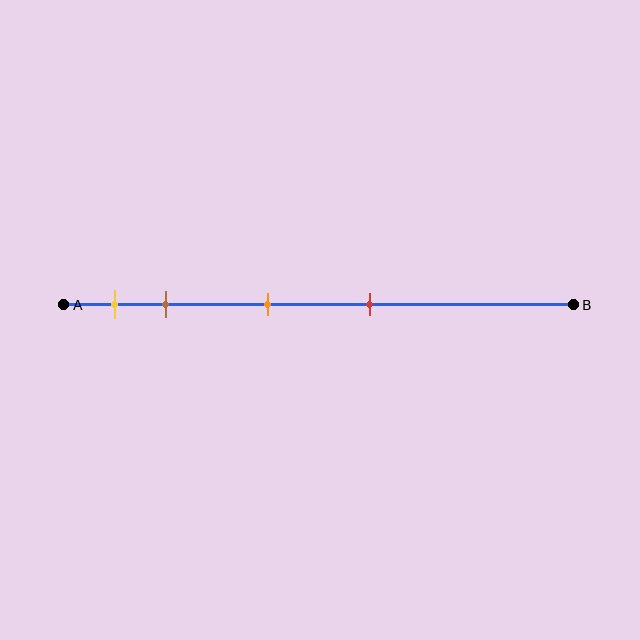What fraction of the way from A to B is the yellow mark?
The yellow mark is approximately 10% (0.1) of the way from A to B.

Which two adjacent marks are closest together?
The yellow and brown marks are the closest adjacent pair.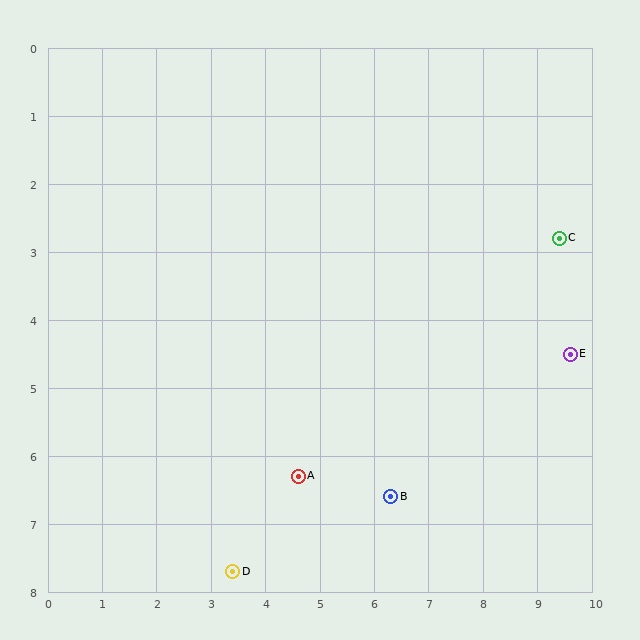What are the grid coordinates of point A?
Point A is at approximately (4.6, 6.3).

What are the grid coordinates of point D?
Point D is at approximately (3.4, 7.7).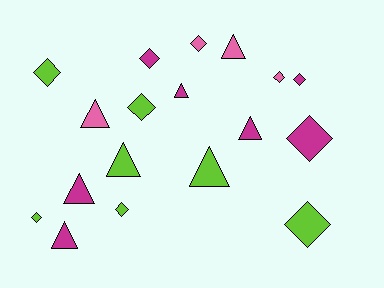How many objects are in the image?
There are 18 objects.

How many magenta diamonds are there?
There are 3 magenta diamonds.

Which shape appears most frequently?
Diamond, with 10 objects.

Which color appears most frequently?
Lime, with 7 objects.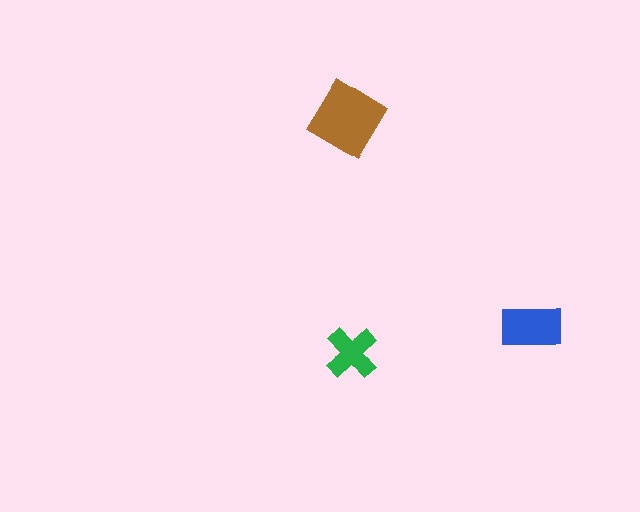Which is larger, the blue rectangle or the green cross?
The blue rectangle.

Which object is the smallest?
The green cross.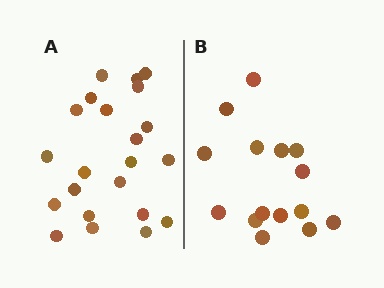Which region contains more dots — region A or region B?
Region A (the left region) has more dots.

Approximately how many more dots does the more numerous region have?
Region A has roughly 8 or so more dots than region B.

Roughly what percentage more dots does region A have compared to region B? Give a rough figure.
About 45% more.